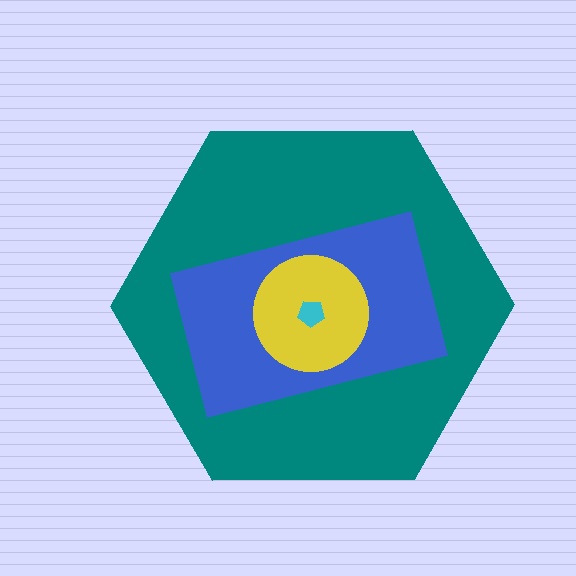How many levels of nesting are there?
4.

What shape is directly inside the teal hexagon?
The blue rectangle.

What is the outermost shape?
The teal hexagon.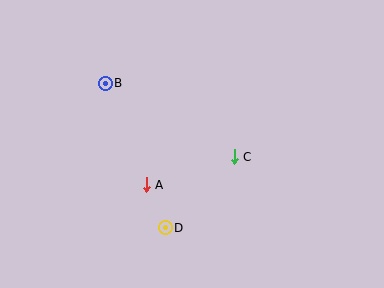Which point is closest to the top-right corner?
Point C is closest to the top-right corner.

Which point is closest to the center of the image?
Point C at (234, 157) is closest to the center.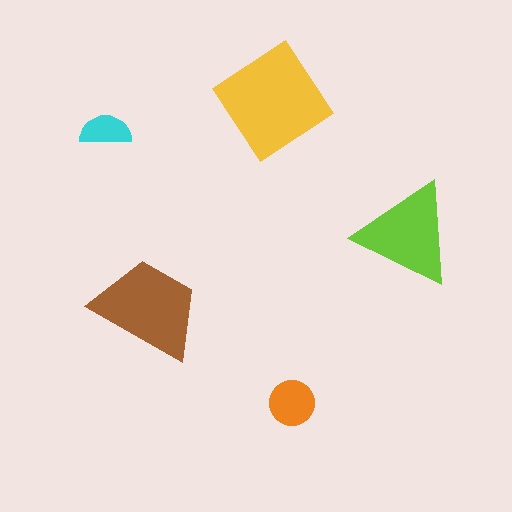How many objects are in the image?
There are 5 objects in the image.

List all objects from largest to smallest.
The yellow diamond, the brown trapezoid, the lime triangle, the orange circle, the cyan semicircle.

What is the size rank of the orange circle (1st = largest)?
4th.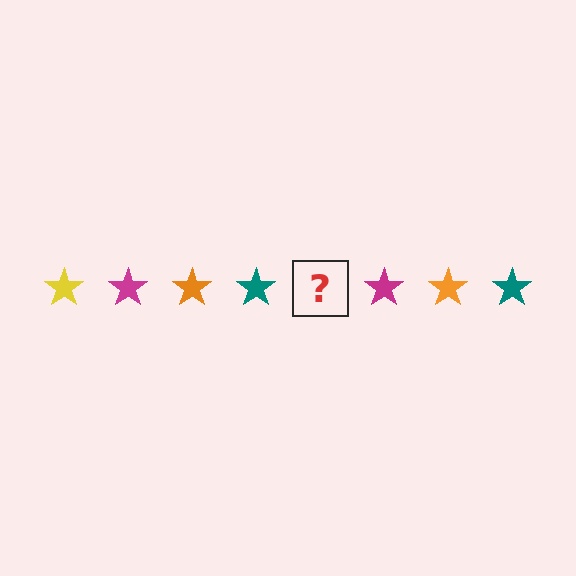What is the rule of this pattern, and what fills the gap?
The rule is that the pattern cycles through yellow, magenta, orange, teal stars. The gap should be filled with a yellow star.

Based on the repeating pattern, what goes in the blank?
The blank should be a yellow star.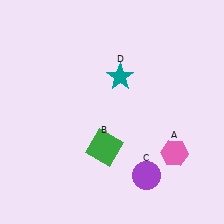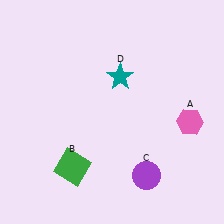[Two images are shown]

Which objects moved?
The objects that moved are: the pink hexagon (A), the green square (B).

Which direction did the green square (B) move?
The green square (B) moved left.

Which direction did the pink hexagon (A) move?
The pink hexagon (A) moved up.